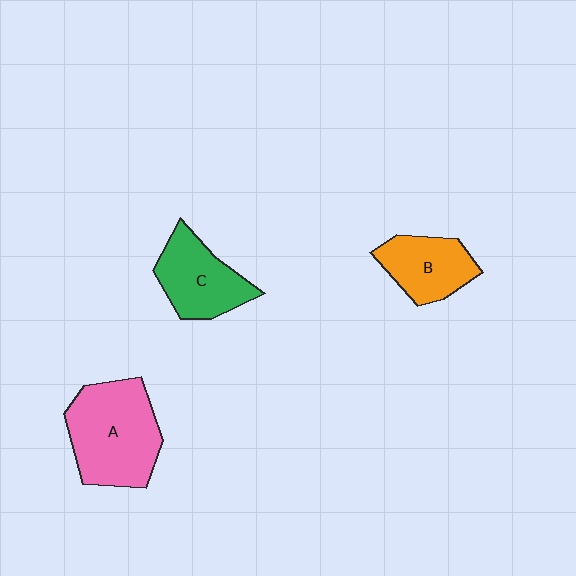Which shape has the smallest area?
Shape B (orange).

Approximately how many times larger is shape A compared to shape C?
Approximately 1.4 times.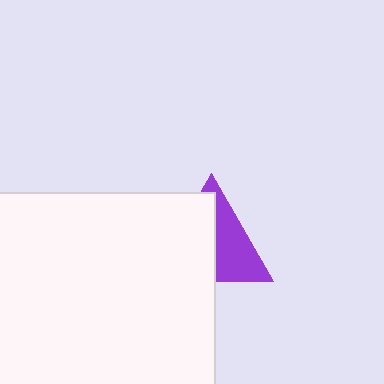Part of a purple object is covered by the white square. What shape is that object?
It is a triangle.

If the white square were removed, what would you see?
You would see the complete purple triangle.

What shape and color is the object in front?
The object in front is a white square.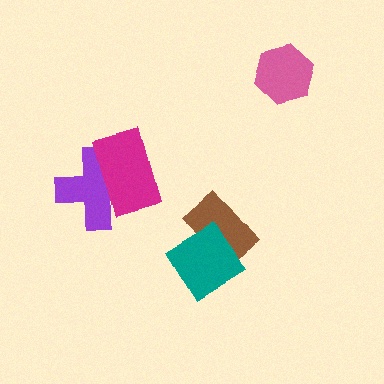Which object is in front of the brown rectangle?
The teal diamond is in front of the brown rectangle.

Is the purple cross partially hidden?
Yes, it is partially covered by another shape.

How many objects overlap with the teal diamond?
1 object overlaps with the teal diamond.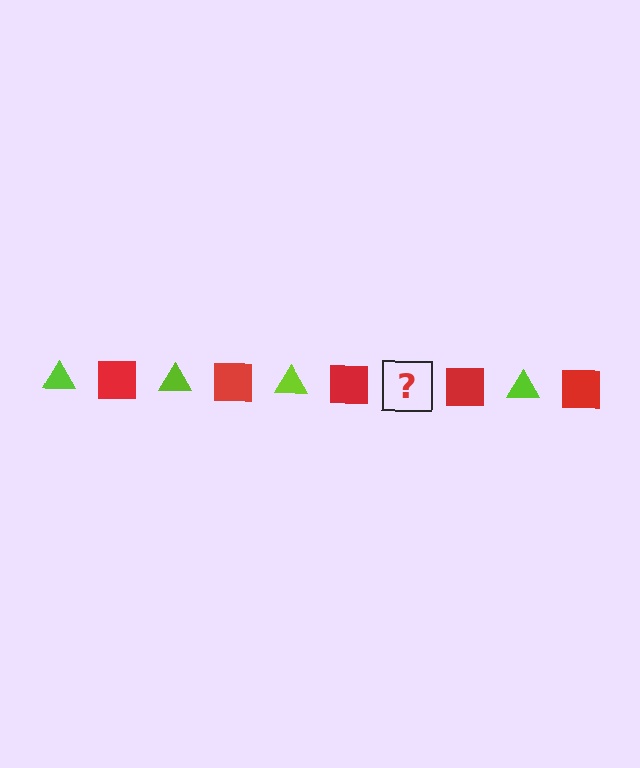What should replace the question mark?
The question mark should be replaced with a lime triangle.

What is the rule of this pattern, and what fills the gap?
The rule is that the pattern alternates between lime triangle and red square. The gap should be filled with a lime triangle.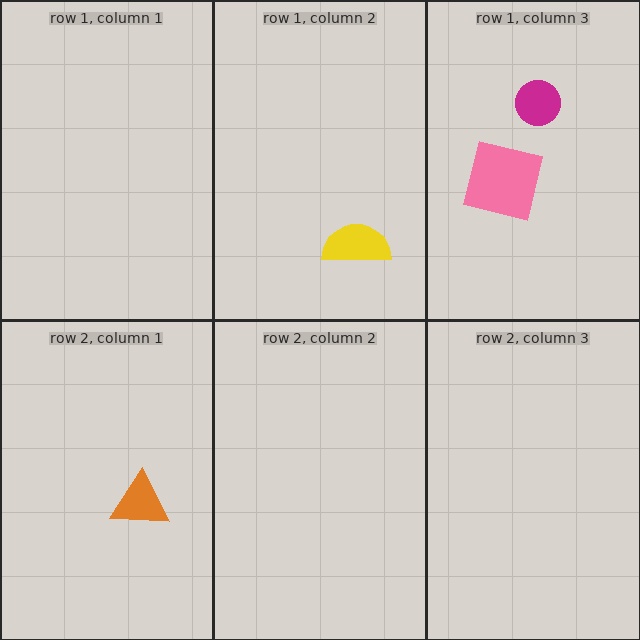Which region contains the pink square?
The row 1, column 3 region.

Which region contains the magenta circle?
The row 1, column 3 region.